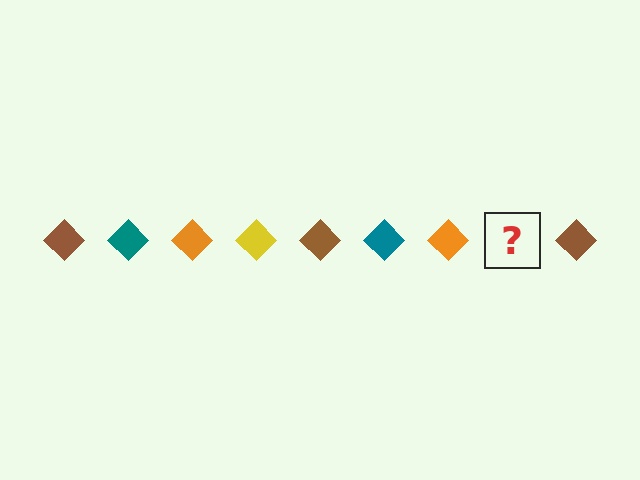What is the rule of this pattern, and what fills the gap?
The rule is that the pattern cycles through brown, teal, orange, yellow diamonds. The gap should be filled with a yellow diamond.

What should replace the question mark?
The question mark should be replaced with a yellow diamond.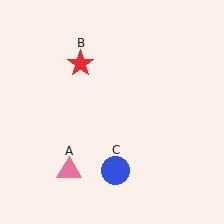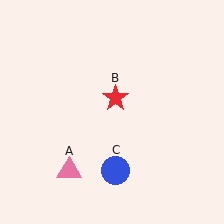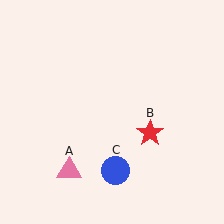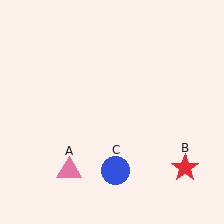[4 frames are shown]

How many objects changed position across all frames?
1 object changed position: red star (object B).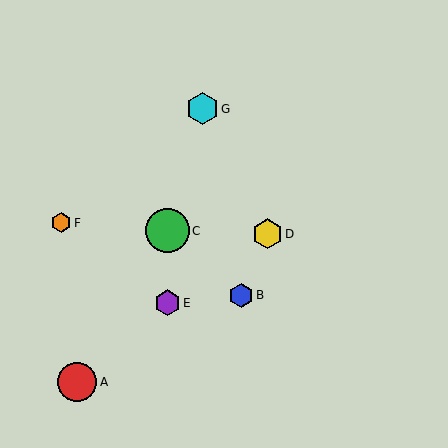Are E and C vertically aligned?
Yes, both are at x≈167.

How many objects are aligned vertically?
2 objects (C, E) are aligned vertically.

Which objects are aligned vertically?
Objects C, E are aligned vertically.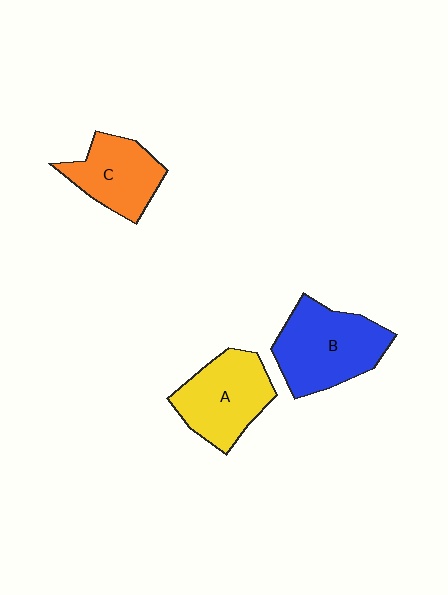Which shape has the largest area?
Shape B (blue).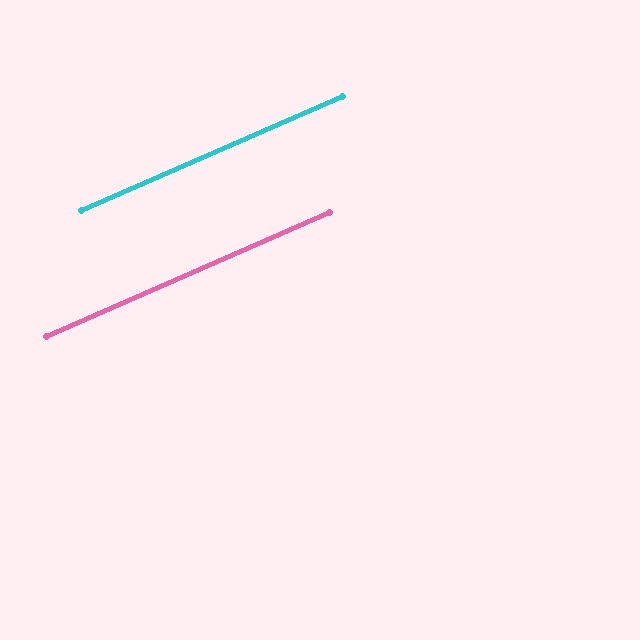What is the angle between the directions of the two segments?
Approximately 0 degrees.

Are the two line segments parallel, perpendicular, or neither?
Parallel — their directions differ by only 0.1°.